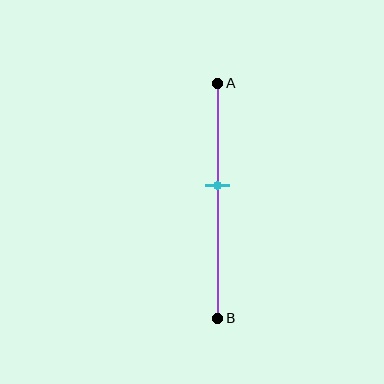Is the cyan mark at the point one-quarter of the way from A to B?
No, the mark is at about 45% from A, not at the 25% one-quarter point.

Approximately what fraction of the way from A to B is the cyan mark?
The cyan mark is approximately 45% of the way from A to B.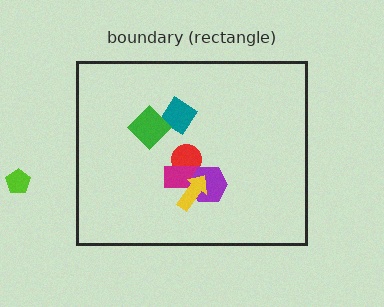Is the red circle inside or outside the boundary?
Inside.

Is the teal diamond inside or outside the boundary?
Inside.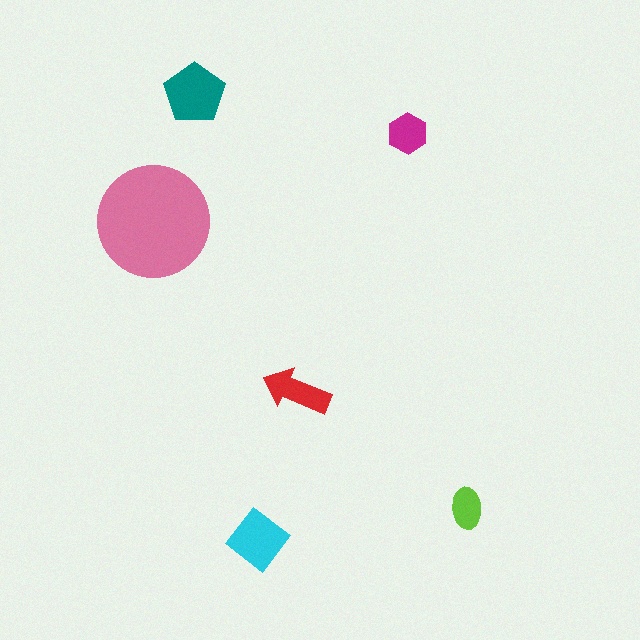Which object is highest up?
The teal pentagon is topmost.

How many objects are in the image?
There are 6 objects in the image.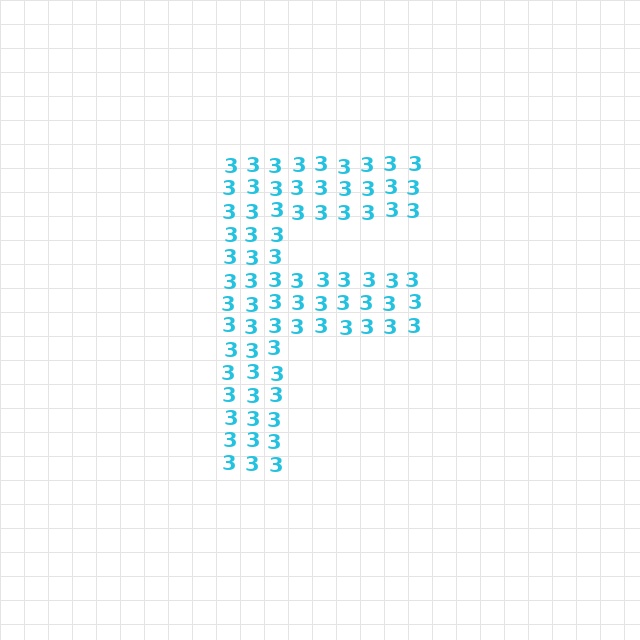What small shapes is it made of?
It is made of small digit 3's.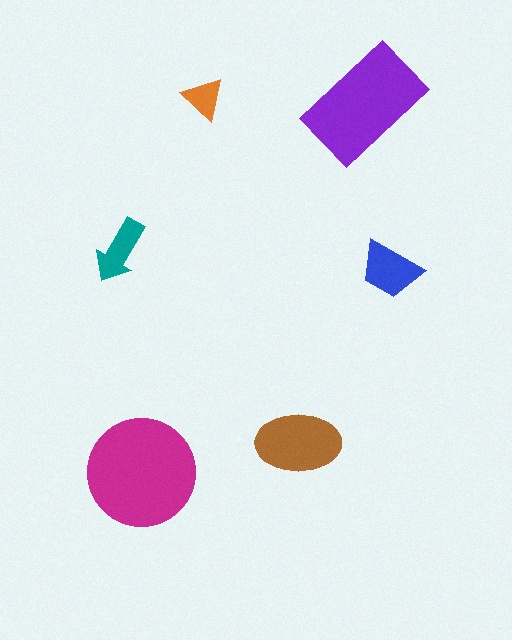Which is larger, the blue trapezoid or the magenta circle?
The magenta circle.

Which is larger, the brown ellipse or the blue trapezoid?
The brown ellipse.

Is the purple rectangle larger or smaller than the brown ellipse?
Larger.